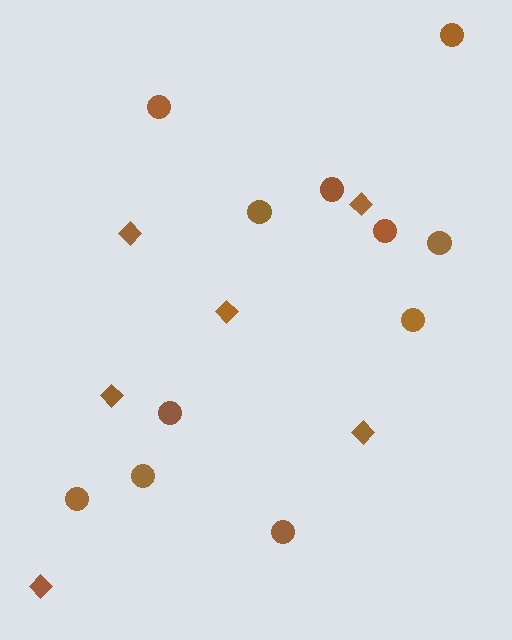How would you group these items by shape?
There are 2 groups: one group of diamonds (6) and one group of circles (11).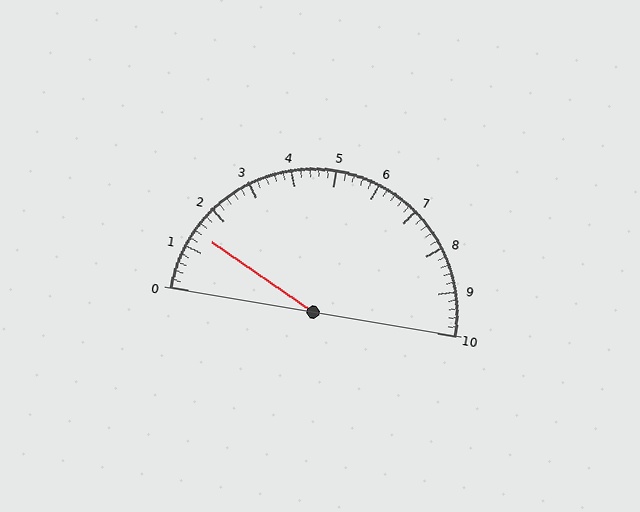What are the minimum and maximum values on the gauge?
The gauge ranges from 0 to 10.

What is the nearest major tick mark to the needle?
The nearest major tick mark is 1.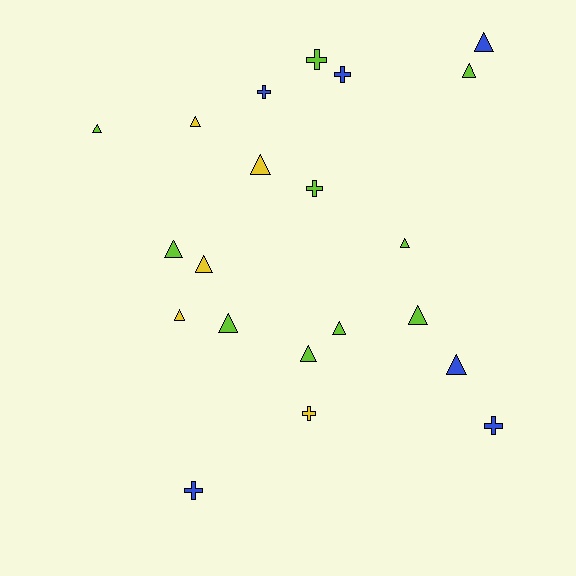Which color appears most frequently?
Lime, with 10 objects.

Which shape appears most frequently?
Triangle, with 14 objects.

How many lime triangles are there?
There are 8 lime triangles.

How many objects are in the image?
There are 21 objects.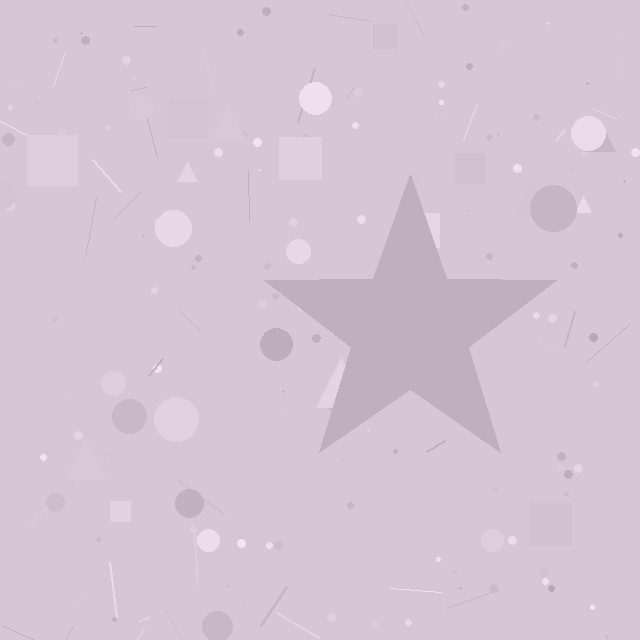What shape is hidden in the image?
A star is hidden in the image.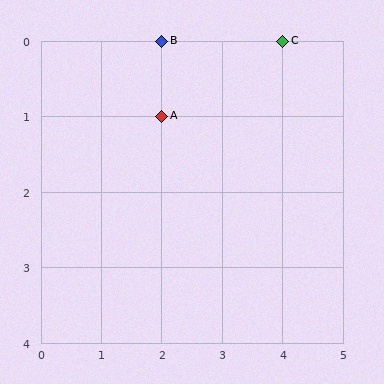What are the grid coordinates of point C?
Point C is at grid coordinates (4, 0).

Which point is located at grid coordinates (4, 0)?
Point C is at (4, 0).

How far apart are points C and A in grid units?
Points C and A are 2 columns and 1 row apart (about 2.2 grid units diagonally).